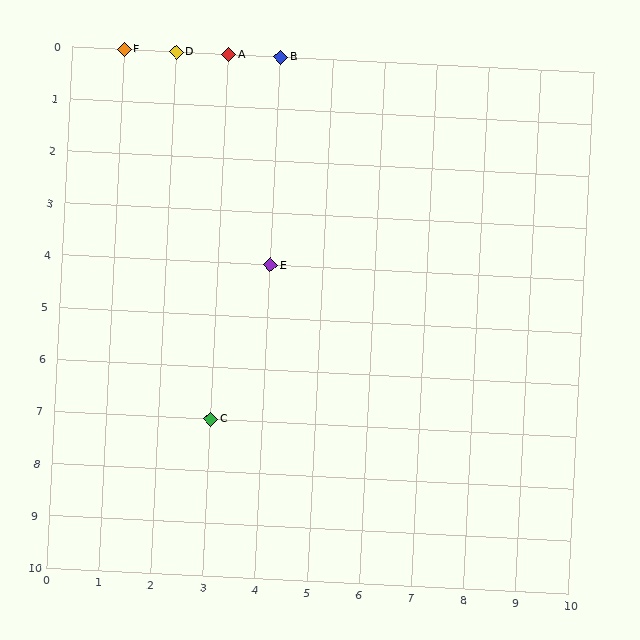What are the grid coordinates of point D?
Point D is at grid coordinates (2, 0).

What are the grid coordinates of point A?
Point A is at grid coordinates (3, 0).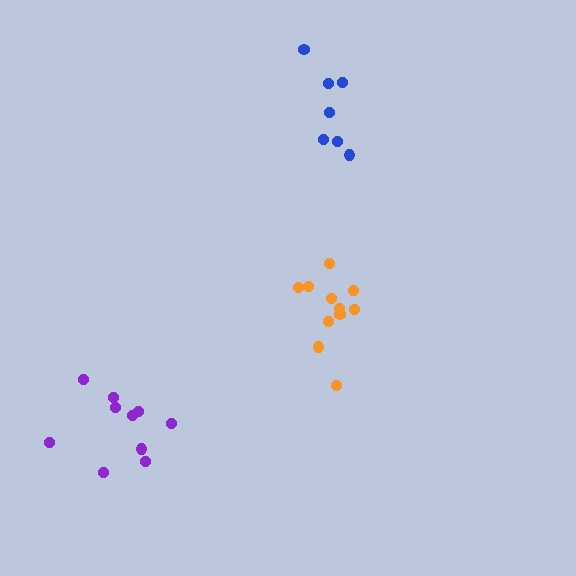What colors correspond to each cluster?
The clusters are colored: blue, orange, purple.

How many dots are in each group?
Group 1: 7 dots, Group 2: 11 dots, Group 3: 10 dots (28 total).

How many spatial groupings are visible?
There are 3 spatial groupings.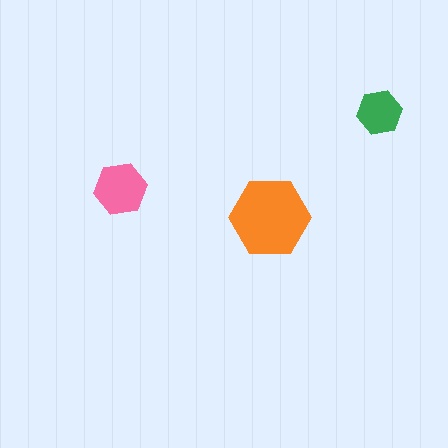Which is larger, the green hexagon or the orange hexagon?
The orange one.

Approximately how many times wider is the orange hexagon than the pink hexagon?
About 1.5 times wider.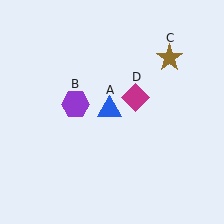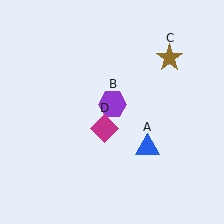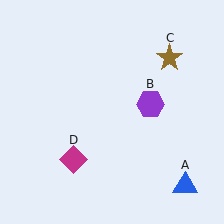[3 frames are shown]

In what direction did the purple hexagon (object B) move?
The purple hexagon (object B) moved right.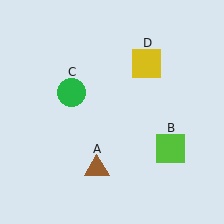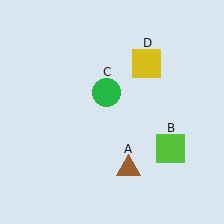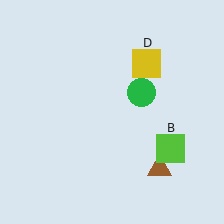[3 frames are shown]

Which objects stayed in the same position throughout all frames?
Lime square (object B) and yellow square (object D) remained stationary.